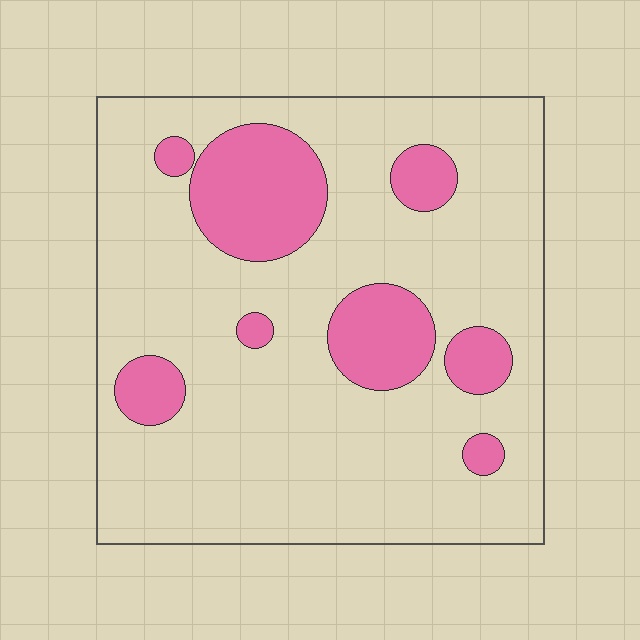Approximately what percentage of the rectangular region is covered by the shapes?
Approximately 20%.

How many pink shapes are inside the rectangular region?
8.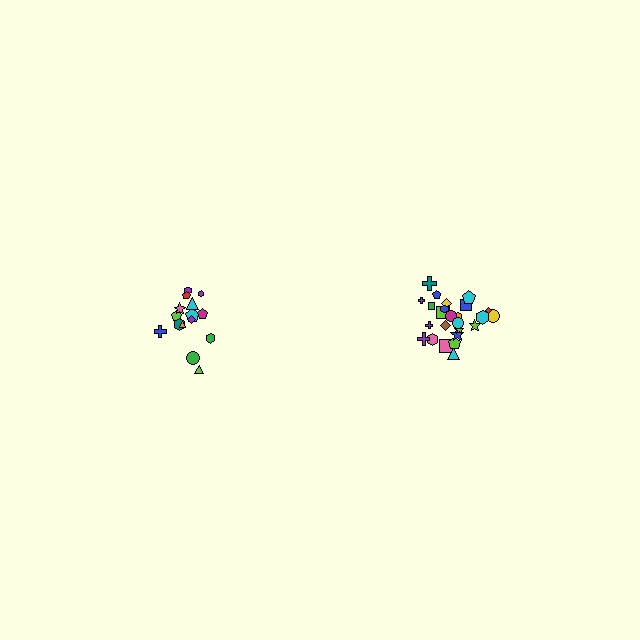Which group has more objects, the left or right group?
The right group.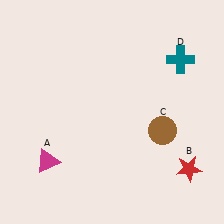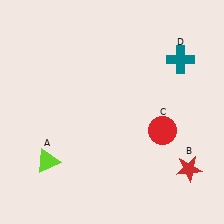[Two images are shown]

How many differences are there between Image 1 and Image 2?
There are 2 differences between the two images.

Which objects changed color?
A changed from magenta to lime. C changed from brown to red.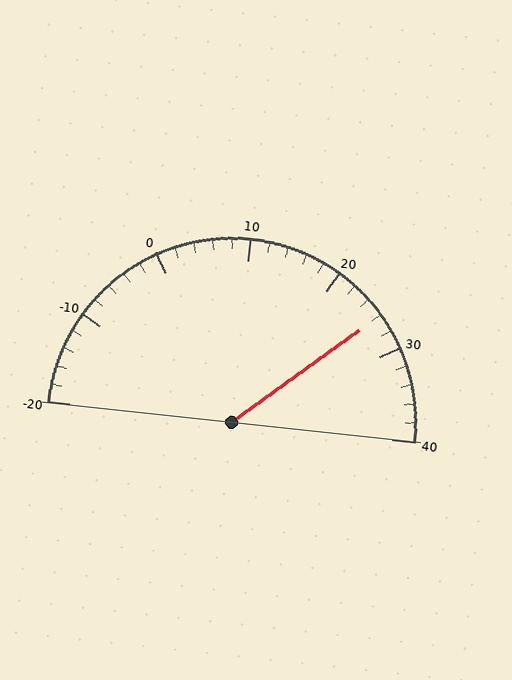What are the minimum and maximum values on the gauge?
The gauge ranges from -20 to 40.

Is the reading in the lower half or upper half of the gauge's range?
The reading is in the upper half of the range (-20 to 40).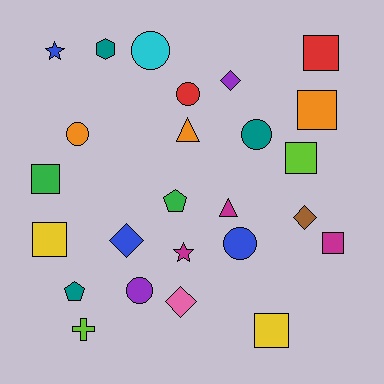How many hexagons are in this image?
There is 1 hexagon.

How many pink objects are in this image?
There is 1 pink object.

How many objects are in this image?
There are 25 objects.